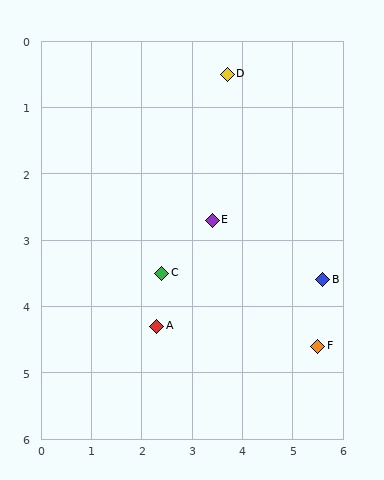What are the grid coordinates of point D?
Point D is at approximately (3.7, 0.5).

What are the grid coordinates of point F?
Point F is at approximately (5.5, 4.6).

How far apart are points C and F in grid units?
Points C and F are about 3.3 grid units apart.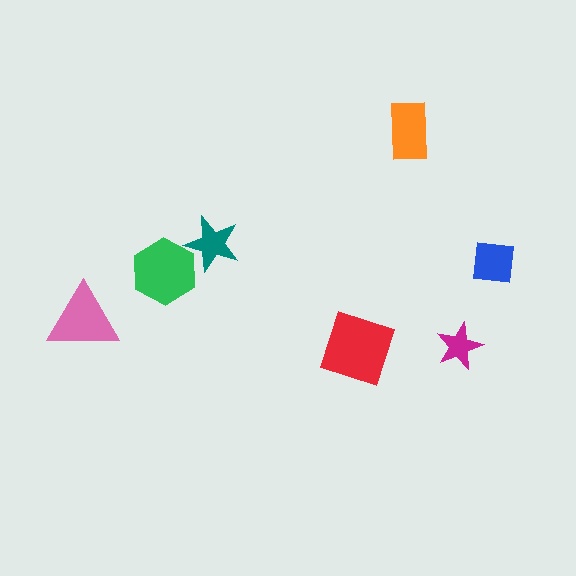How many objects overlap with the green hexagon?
1 object overlaps with the green hexagon.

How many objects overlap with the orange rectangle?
0 objects overlap with the orange rectangle.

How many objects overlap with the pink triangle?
0 objects overlap with the pink triangle.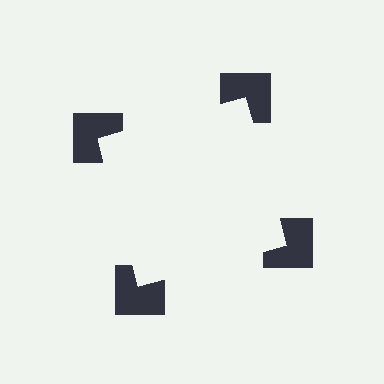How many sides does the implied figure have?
4 sides.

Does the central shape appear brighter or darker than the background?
It typically appears slightly brighter than the background, even though no actual brightness change is drawn.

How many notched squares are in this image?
There are 4 — one at each vertex of the illusory square.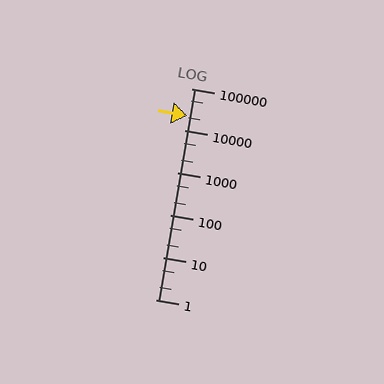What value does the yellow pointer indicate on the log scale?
The pointer indicates approximately 23000.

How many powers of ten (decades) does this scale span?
The scale spans 5 decades, from 1 to 100000.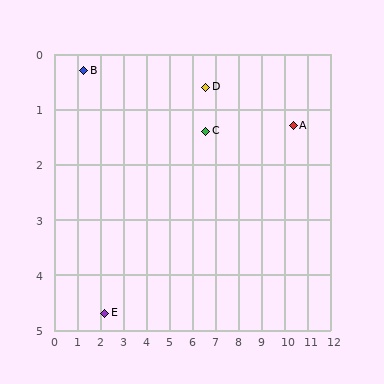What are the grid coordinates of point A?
Point A is at approximately (10.4, 1.3).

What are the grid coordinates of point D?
Point D is at approximately (6.6, 0.6).